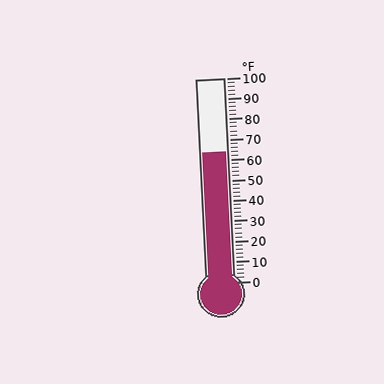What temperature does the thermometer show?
The thermometer shows approximately 64°F.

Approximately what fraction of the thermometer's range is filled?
The thermometer is filled to approximately 65% of its range.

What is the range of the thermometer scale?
The thermometer scale ranges from 0°F to 100°F.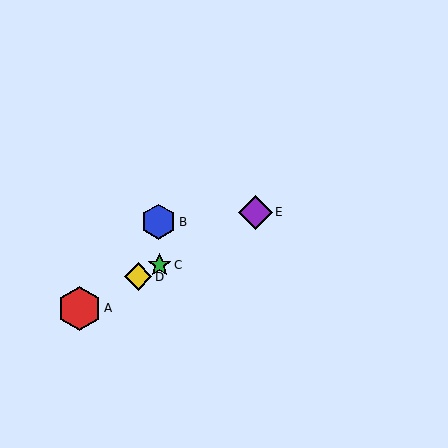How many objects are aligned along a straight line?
4 objects (A, C, D, E) are aligned along a straight line.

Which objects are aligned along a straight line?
Objects A, C, D, E are aligned along a straight line.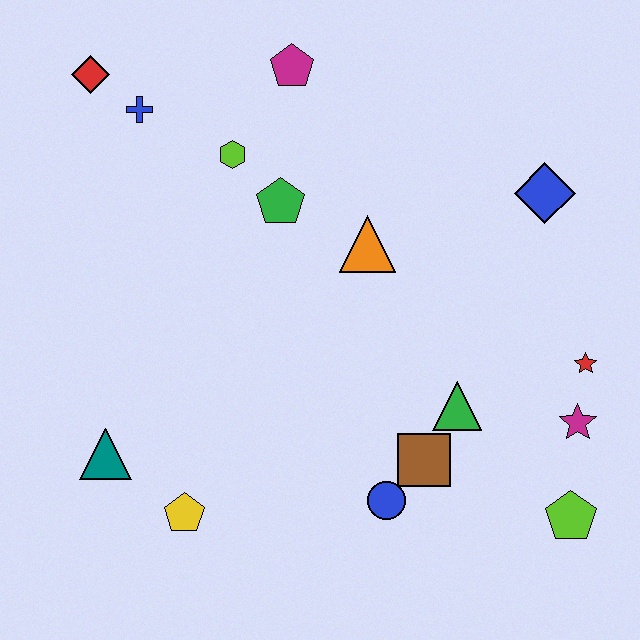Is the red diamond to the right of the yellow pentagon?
No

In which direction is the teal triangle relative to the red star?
The teal triangle is to the left of the red star.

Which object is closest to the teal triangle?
The yellow pentagon is closest to the teal triangle.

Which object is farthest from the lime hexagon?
The lime pentagon is farthest from the lime hexagon.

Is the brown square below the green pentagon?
Yes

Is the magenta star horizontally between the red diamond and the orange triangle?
No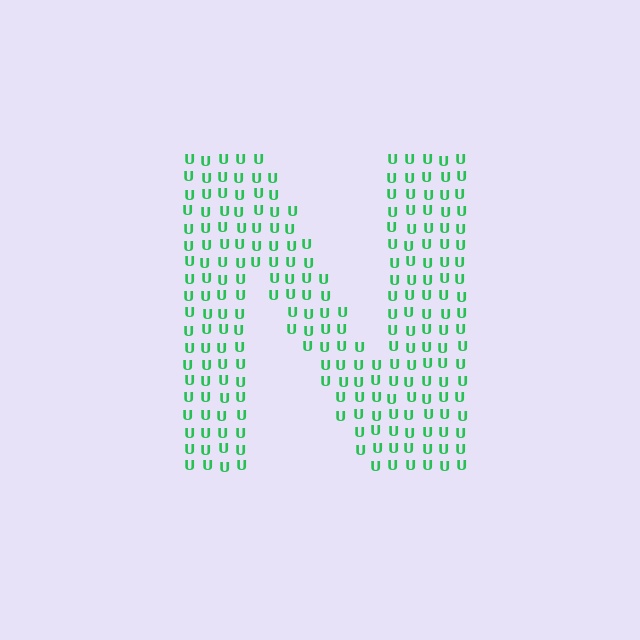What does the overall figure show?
The overall figure shows the letter N.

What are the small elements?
The small elements are letter U's.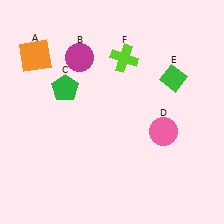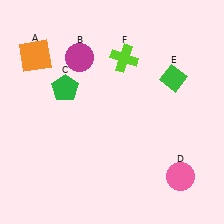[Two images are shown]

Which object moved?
The pink circle (D) moved down.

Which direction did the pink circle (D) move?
The pink circle (D) moved down.